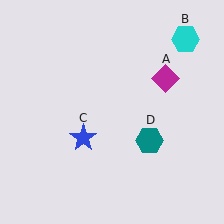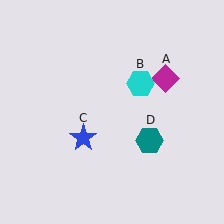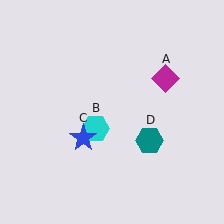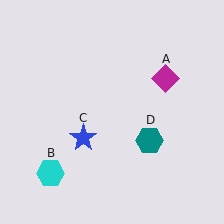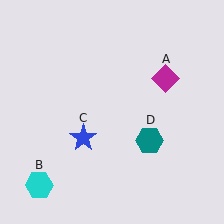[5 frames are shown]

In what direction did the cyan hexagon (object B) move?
The cyan hexagon (object B) moved down and to the left.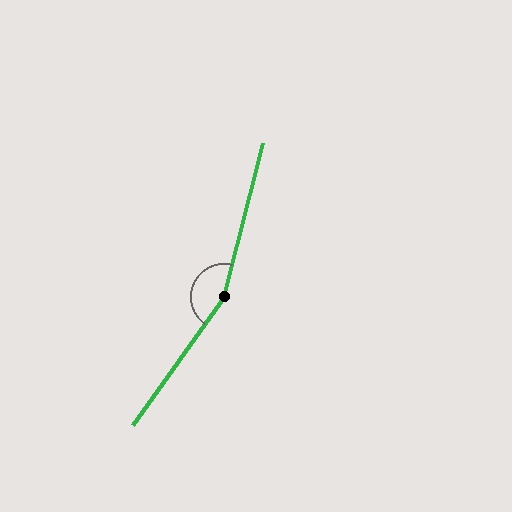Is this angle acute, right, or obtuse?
It is obtuse.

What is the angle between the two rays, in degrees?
Approximately 159 degrees.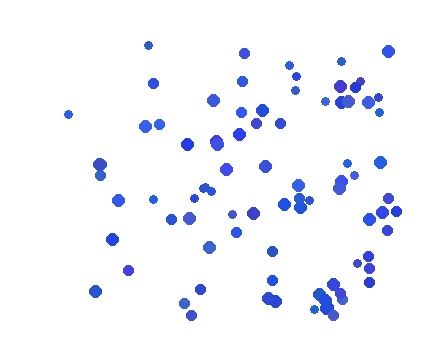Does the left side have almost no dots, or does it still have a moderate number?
Still a moderate number, just noticeably fewer than the right.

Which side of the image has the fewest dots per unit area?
The left.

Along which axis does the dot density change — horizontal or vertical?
Horizontal.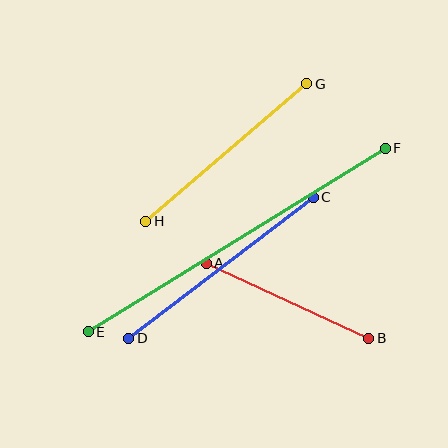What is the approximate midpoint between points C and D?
The midpoint is at approximately (221, 268) pixels.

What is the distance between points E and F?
The distance is approximately 349 pixels.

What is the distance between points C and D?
The distance is approximately 232 pixels.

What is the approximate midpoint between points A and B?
The midpoint is at approximately (288, 301) pixels.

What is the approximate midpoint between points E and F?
The midpoint is at approximately (237, 240) pixels.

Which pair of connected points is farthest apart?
Points E and F are farthest apart.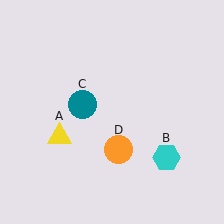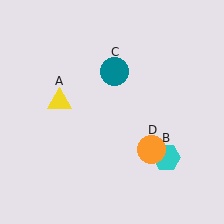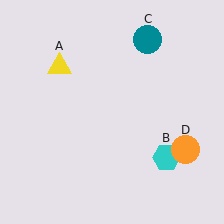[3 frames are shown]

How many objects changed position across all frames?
3 objects changed position: yellow triangle (object A), teal circle (object C), orange circle (object D).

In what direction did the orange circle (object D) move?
The orange circle (object D) moved right.